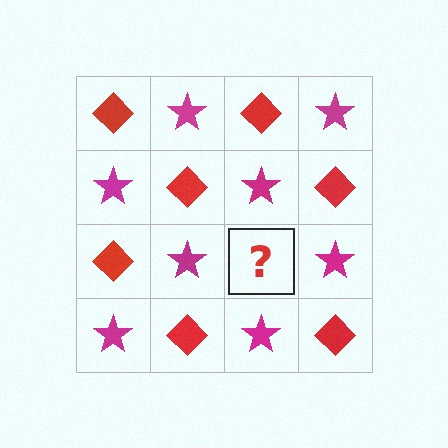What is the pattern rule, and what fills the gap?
The rule is that it alternates red diamond and magenta star in a checkerboard pattern. The gap should be filled with a red diamond.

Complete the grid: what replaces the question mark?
The question mark should be replaced with a red diamond.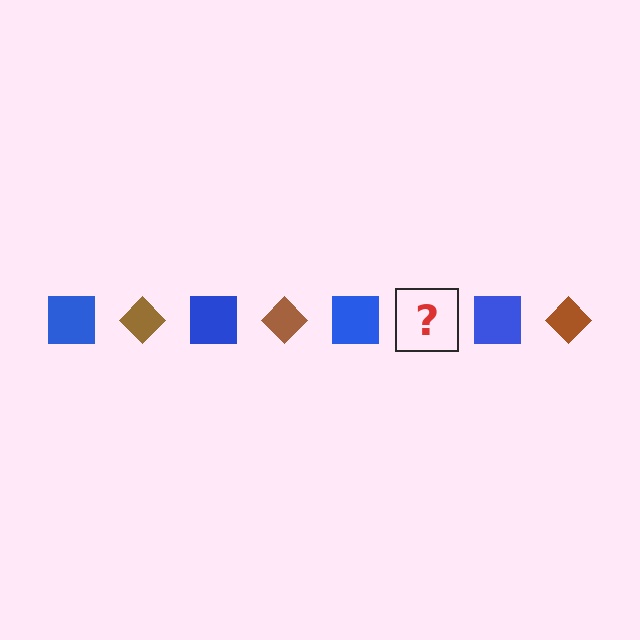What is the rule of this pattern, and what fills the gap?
The rule is that the pattern alternates between blue square and brown diamond. The gap should be filled with a brown diamond.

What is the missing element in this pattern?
The missing element is a brown diamond.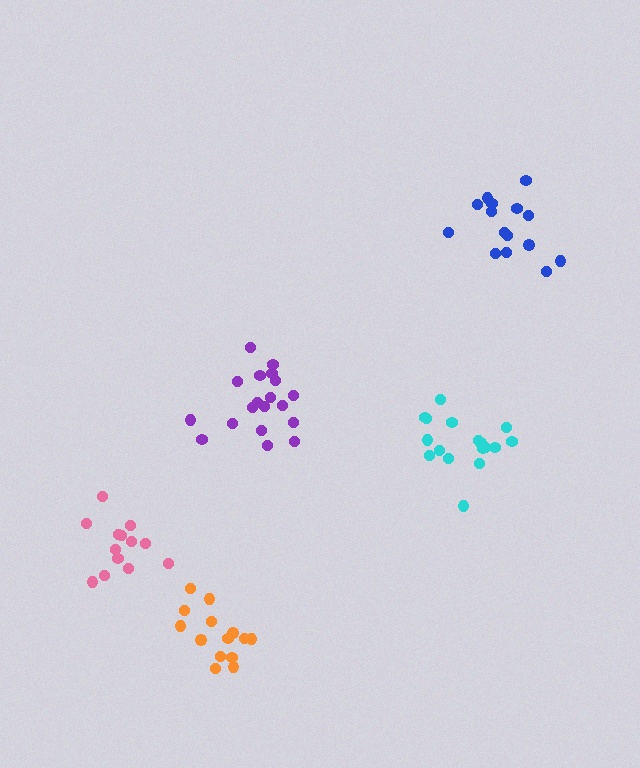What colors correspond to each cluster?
The clusters are colored: pink, blue, purple, cyan, orange.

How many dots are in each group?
Group 1: 13 dots, Group 2: 15 dots, Group 3: 19 dots, Group 4: 17 dots, Group 5: 14 dots (78 total).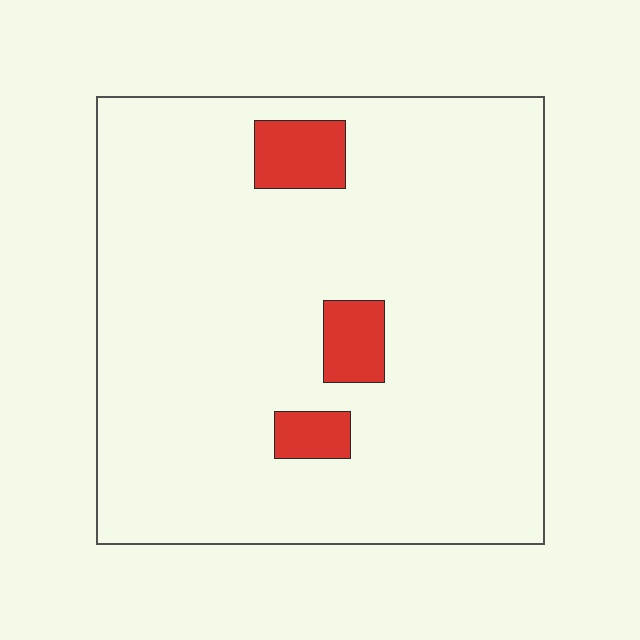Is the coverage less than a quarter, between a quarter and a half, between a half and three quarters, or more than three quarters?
Less than a quarter.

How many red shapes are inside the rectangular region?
3.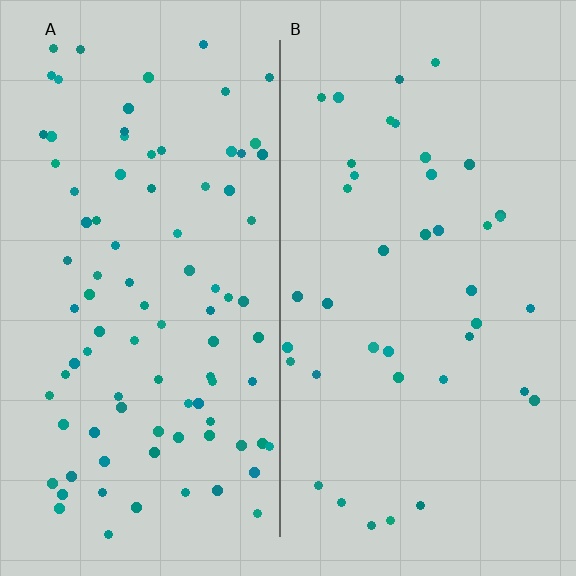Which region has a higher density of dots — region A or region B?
A (the left).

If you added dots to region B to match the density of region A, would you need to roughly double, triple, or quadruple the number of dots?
Approximately double.